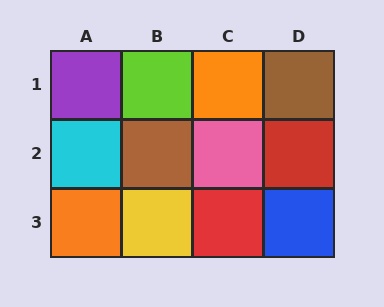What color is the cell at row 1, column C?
Orange.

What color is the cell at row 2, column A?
Cyan.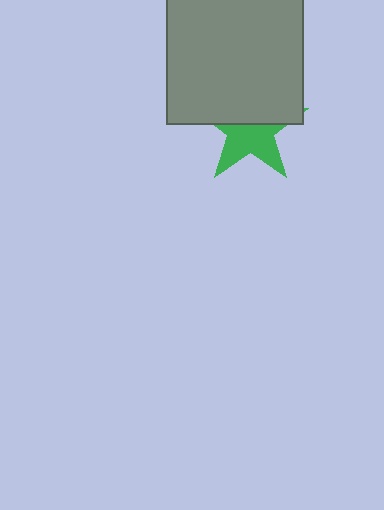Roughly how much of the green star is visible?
About half of it is visible (roughly 49%).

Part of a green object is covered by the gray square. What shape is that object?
It is a star.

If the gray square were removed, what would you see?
You would see the complete green star.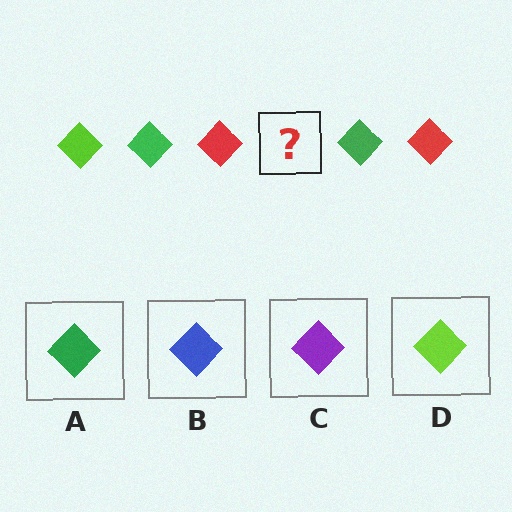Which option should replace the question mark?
Option D.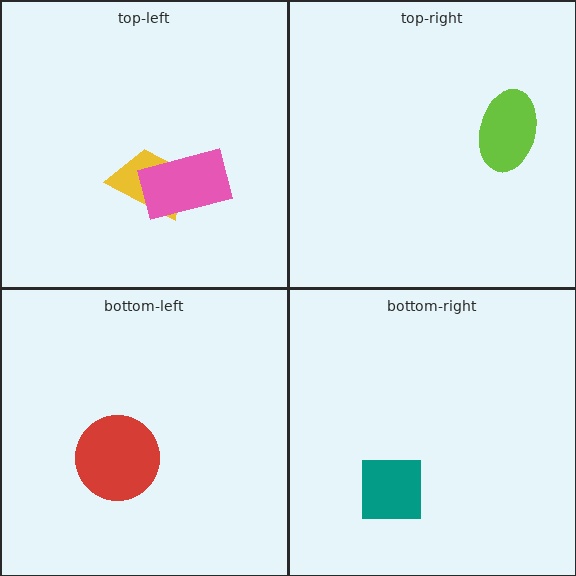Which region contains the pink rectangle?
The top-left region.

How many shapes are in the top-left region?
2.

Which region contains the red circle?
The bottom-left region.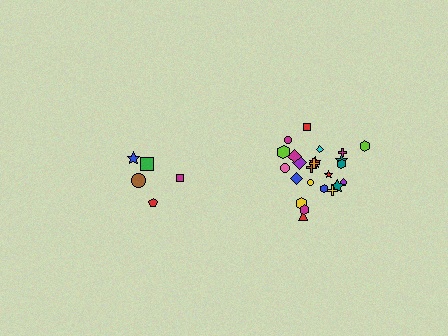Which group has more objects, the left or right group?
The right group.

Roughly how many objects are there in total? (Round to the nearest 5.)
Roughly 30 objects in total.